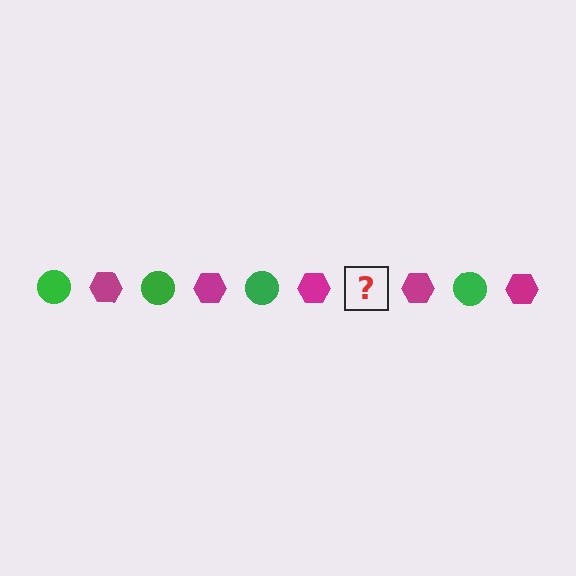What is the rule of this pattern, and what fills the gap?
The rule is that the pattern alternates between green circle and magenta hexagon. The gap should be filled with a green circle.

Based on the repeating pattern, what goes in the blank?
The blank should be a green circle.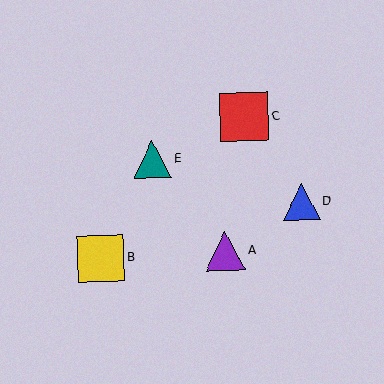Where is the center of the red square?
The center of the red square is at (244, 117).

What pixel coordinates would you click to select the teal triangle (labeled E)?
Click at (152, 159) to select the teal triangle E.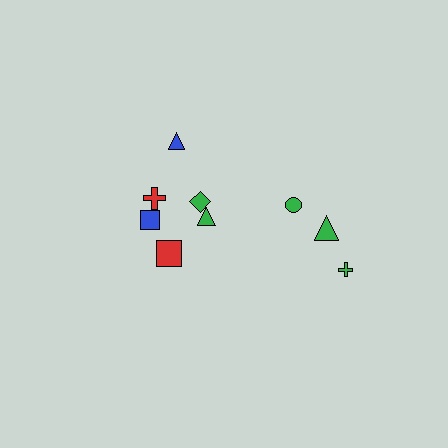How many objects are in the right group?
There are 3 objects.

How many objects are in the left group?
There are 6 objects.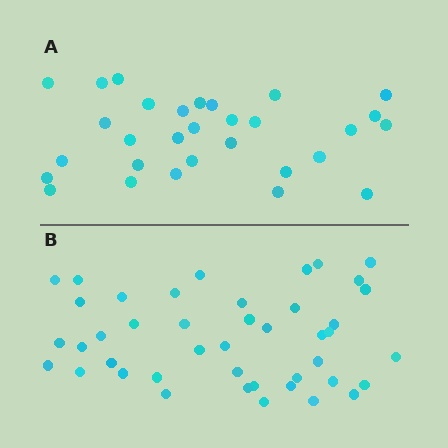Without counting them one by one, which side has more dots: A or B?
Region B (the bottom region) has more dots.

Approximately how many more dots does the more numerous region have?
Region B has approximately 15 more dots than region A.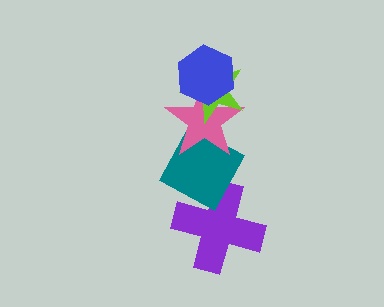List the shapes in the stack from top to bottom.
From top to bottom: the blue hexagon, the lime star, the pink star, the teal diamond, the purple cross.